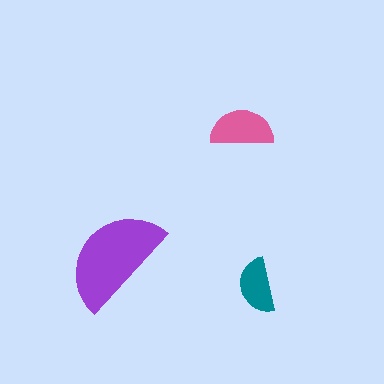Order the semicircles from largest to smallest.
the purple one, the pink one, the teal one.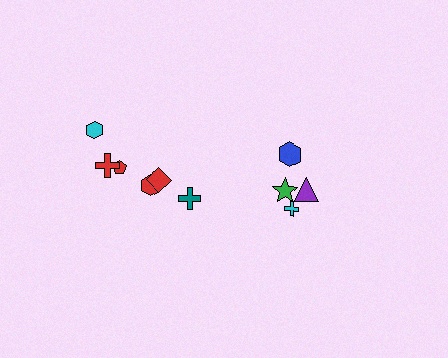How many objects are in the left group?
There are 6 objects.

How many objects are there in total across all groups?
There are 10 objects.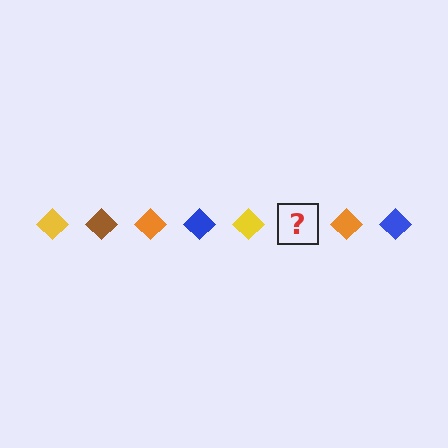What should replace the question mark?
The question mark should be replaced with a brown diamond.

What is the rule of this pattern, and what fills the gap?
The rule is that the pattern cycles through yellow, brown, orange, blue diamonds. The gap should be filled with a brown diamond.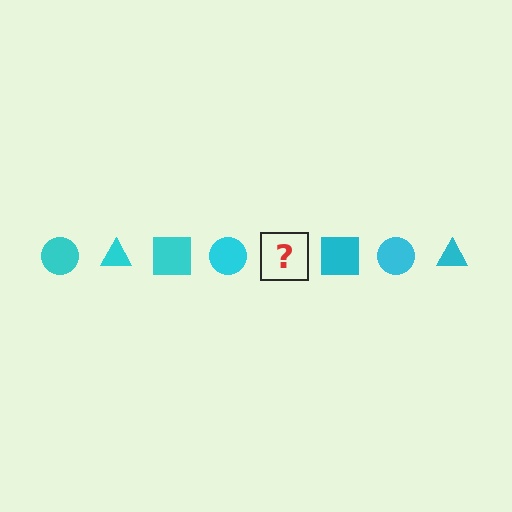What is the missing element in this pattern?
The missing element is a cyan triangle.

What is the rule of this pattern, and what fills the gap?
The rule is that the pattern cycles through circle, triangle, square shapes in cyan. The gap should be filled with a cyan triangle.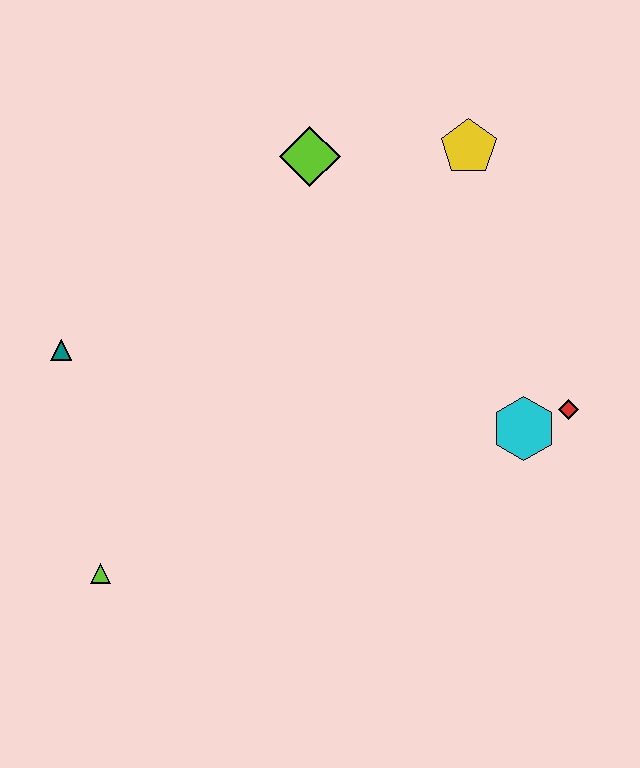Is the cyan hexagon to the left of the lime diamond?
No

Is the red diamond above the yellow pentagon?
No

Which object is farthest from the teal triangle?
The red diamond is farthest from the teal triangle.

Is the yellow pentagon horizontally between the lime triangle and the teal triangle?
No